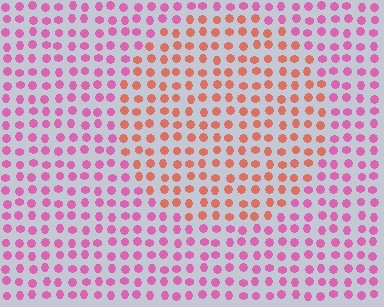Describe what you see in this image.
The image is filled with small pink elements in a uniform arrangement. A circle-shaped region is visible where the elements are tinted to a slightly different hue, forming a subtle color boundary.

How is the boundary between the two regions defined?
The boundary is defined purely by a slight shift in hue (about 47 degrees). Spacing, size, and orientation are identical on both sides.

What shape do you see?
I see a circle.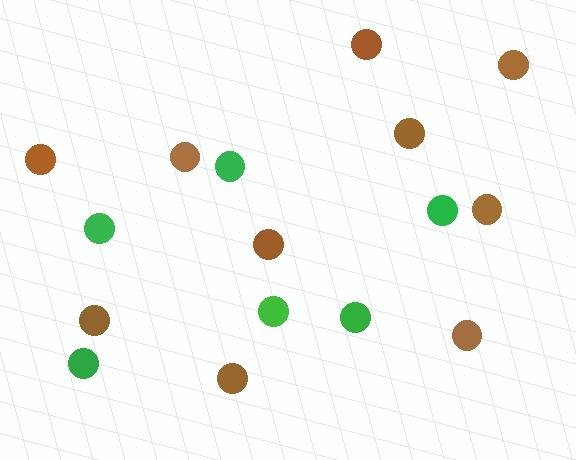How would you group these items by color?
There are 2 groups: one group of brown circles (10) and one group of green circles (6).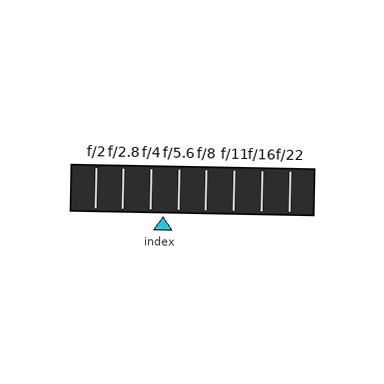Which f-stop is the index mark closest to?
The index mark is closest to f/4.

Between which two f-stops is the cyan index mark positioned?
The index mark is between f/4 and f/5.6.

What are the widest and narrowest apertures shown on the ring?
The widest aperture shown is f/2 and the narrowest is f/22.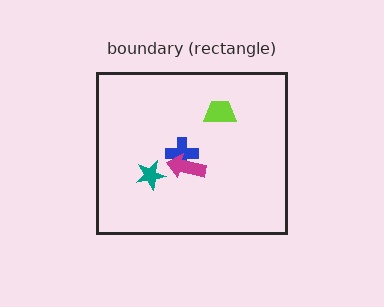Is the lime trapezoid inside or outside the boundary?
Inside.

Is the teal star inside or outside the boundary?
Inside.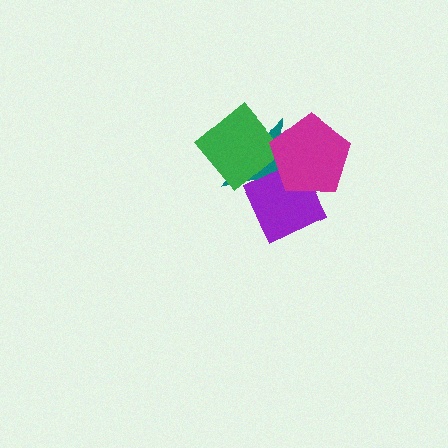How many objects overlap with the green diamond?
1 object overlaps with the green diamond.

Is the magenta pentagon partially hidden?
No, no other shape covers it.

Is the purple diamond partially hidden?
Yes, it is partially covered by another shape.